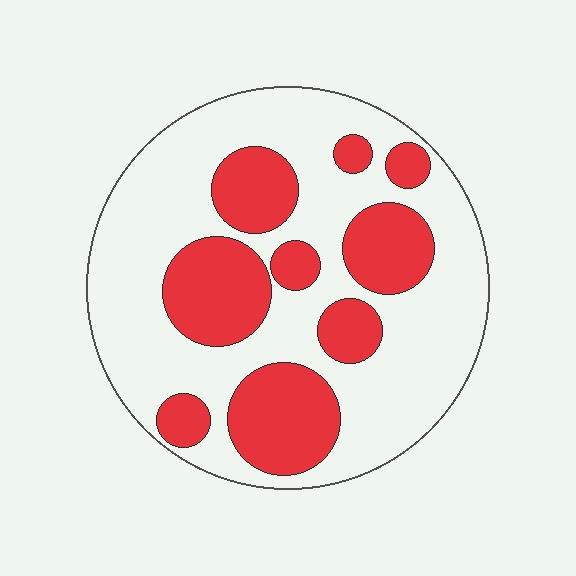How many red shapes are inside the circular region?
9.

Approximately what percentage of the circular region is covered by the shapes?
Approximately 35%.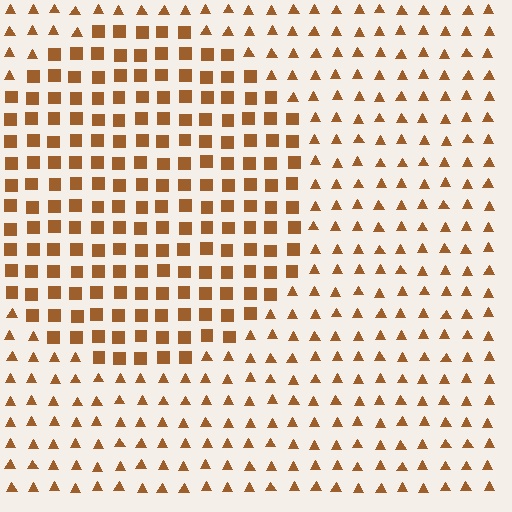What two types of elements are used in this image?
The image uses squares inside the circle region and triangles outside it.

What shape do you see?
I see a circle.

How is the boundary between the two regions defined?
The boundary is defined by a change in element shape: squares inside vs. triangles outside. All elements share the same color and spacing.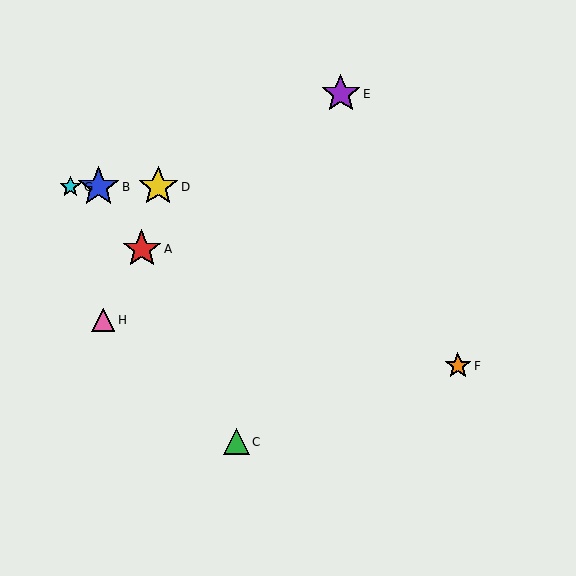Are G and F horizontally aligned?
No, G is at y≈187 and F is at y≈366.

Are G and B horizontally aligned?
Yes, both are at y≈187.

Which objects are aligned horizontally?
Objects B, D, G are aligned horizontally.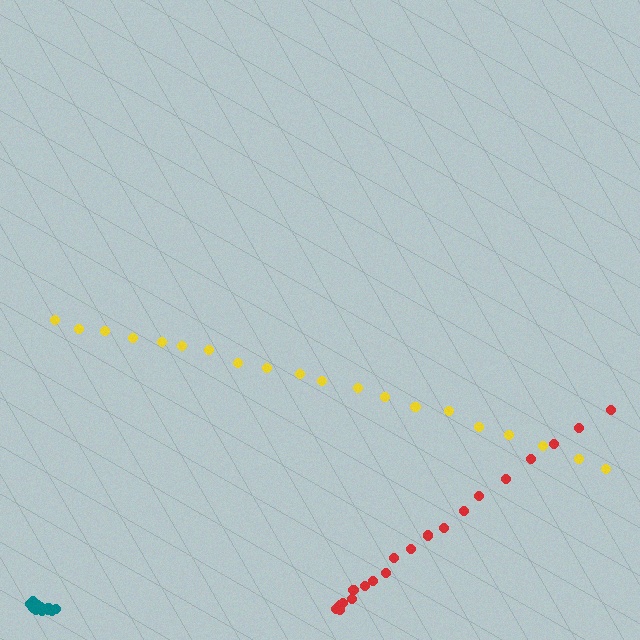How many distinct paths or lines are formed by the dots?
There are 3 distinct paths.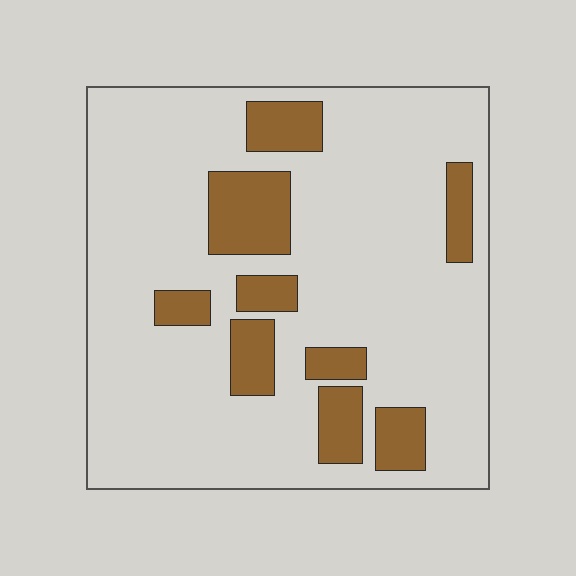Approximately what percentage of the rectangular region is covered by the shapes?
Approximately 20%.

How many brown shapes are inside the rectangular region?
9.